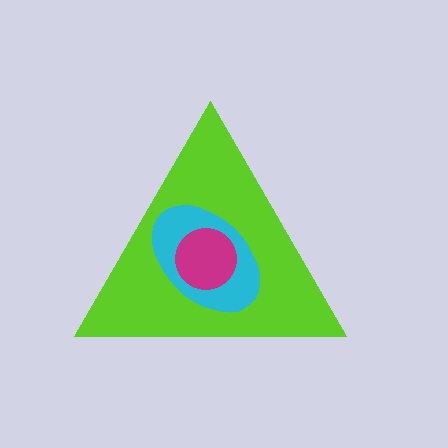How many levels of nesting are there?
3.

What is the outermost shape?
The lime triangle.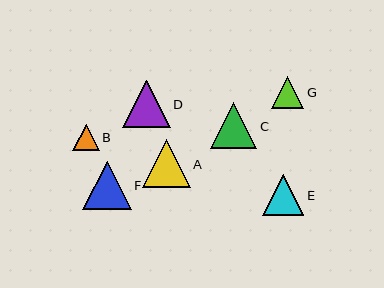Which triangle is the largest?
Triangle F is the largest with a size of approximately 48 pixels.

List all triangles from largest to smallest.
From largest to smallest: F, A, D, C, E, G, B.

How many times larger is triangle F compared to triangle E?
Triangle F is approximately 1.2 times the size of triangle E.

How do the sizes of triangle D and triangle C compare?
Triangle D and triangle C are approximately the same size.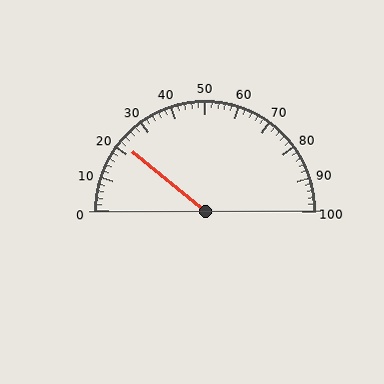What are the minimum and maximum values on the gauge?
The gauge ranges from 0 to 100.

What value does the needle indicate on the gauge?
The needle indicates approximately 22.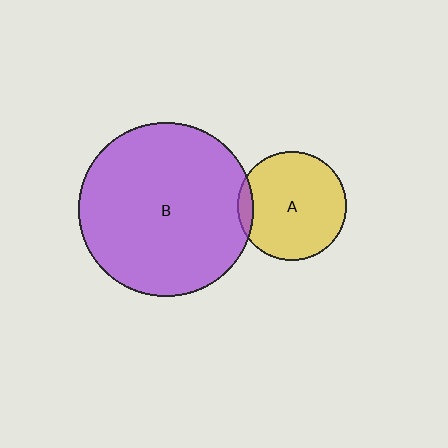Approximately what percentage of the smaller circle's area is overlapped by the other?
Approximately 5%.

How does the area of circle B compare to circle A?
Approximately 2.6 times.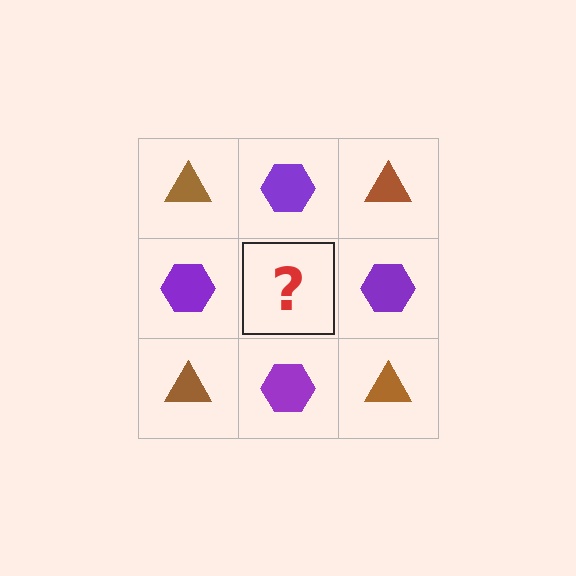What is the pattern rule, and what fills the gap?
The rule is that it alternates brown triangle and purple hexagon in a checkerboard pattern. The gap should be filled with a brown triangle.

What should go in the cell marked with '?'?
The missing cell should contain a brown triangle.